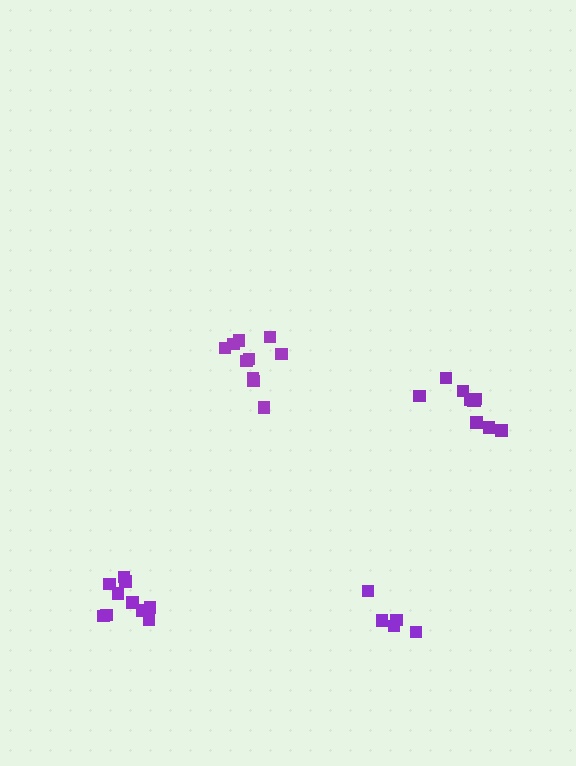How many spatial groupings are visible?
There are 4 spatial groupings.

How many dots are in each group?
Group 1: 11 dots, Group 2: 10 dots, Group 3: 5 dots, Group 4: 10 dots (36 total).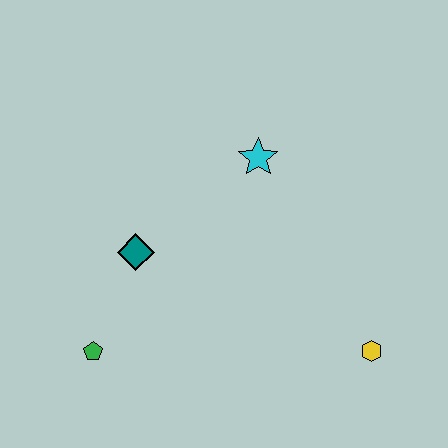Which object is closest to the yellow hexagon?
The cyan star is closest to the yellow hexagon.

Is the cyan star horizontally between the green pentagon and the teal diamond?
No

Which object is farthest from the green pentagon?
The yellow hexagon is farthest from the green pentagon.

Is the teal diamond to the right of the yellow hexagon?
No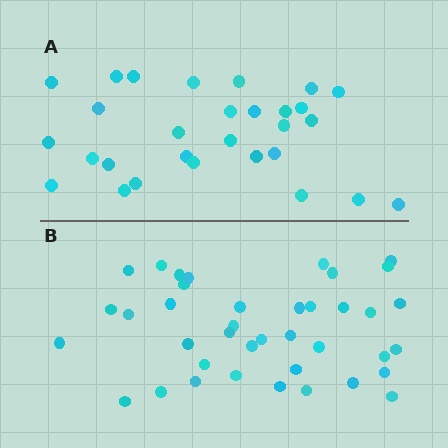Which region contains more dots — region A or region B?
Region B (the bottom region) has more dots.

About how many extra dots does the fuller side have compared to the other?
Region B has roughly 10 or so more dots than region A.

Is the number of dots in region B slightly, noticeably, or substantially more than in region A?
Region B has noticeably more, but not dramatically so. The ratio is roughly 1.3 to 1.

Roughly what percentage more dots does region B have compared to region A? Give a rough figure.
About 35% more.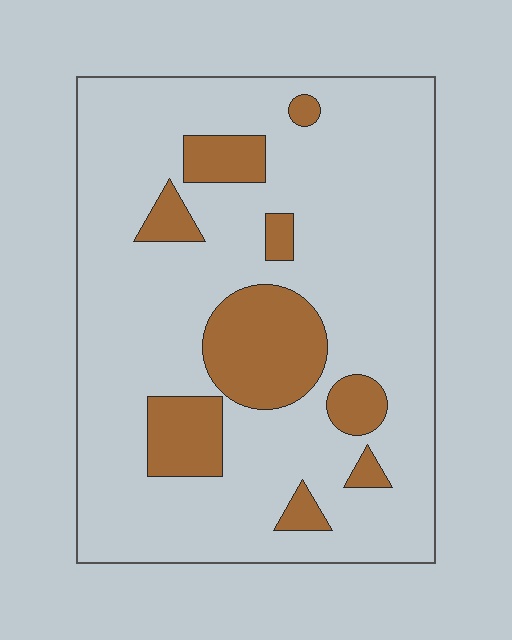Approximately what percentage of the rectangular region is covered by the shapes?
Approximately 20%.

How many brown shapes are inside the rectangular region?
9.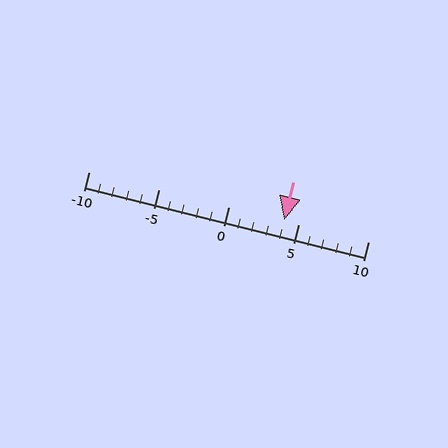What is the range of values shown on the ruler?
The ruler shows values from -10 to 10.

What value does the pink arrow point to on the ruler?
The pink arrow points to approximately 4.